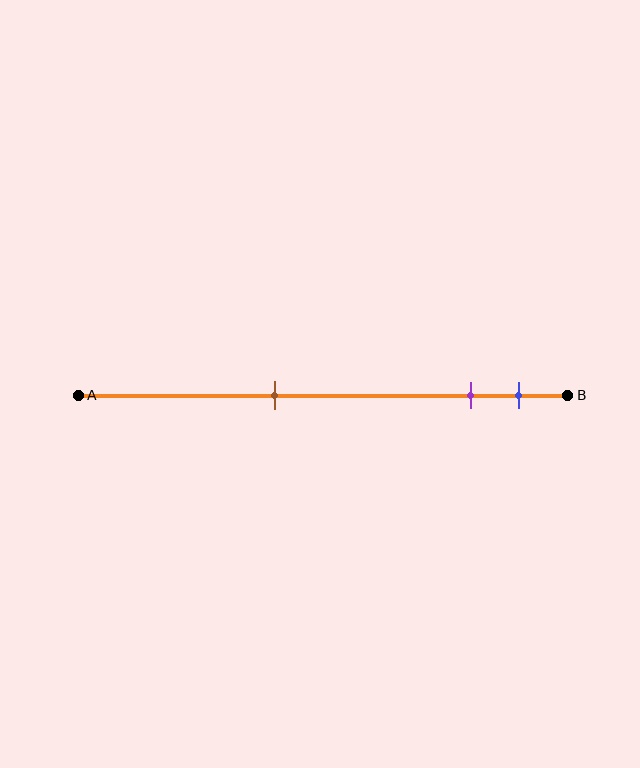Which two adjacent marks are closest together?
The purple and blue marks are the closest adjacent pair.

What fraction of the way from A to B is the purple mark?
The purple mark is approximately 80% (0.8) of the way from A to B.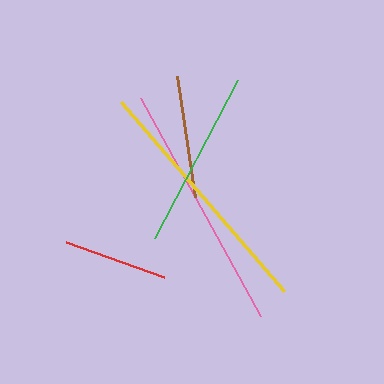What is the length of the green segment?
The green segment is approximately 179 pixels long.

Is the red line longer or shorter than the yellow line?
The yellow line is longer than the red line.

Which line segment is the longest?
The yellow line is the longest at approximately 250 pixels.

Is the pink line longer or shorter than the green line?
The pink line is longer than the green line.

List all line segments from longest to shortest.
From longest to shortest: yellow, pink, green, brown, red.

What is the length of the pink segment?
The pink segment is approximately 249 pixels long.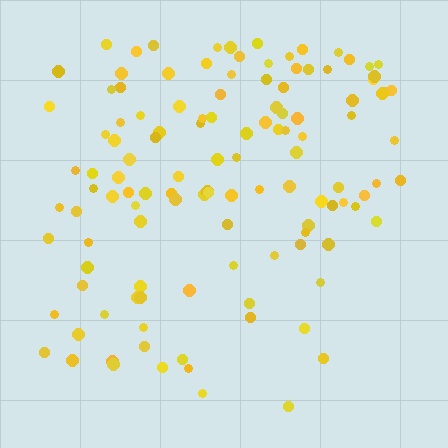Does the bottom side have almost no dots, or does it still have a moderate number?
Still a moderate number, just noticeably fewer than the top.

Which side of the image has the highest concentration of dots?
The top.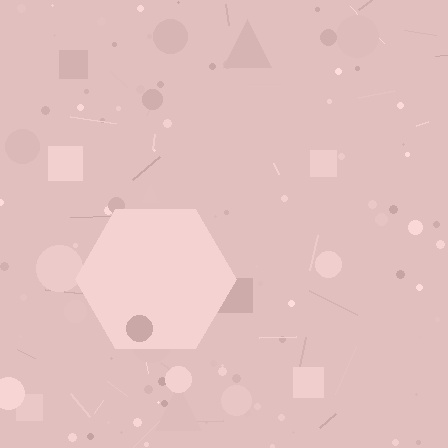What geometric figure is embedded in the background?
A hexagon is embedded in the background.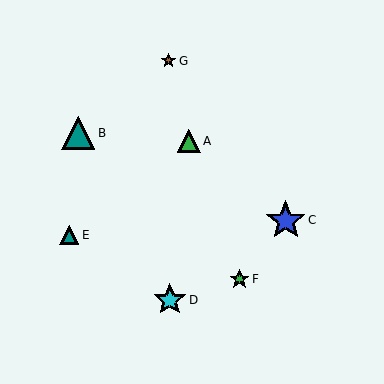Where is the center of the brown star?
The center of the brown star is at (169, 61).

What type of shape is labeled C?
Shape C is a blue star.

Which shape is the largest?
The blue star (labeled C) is the largest.